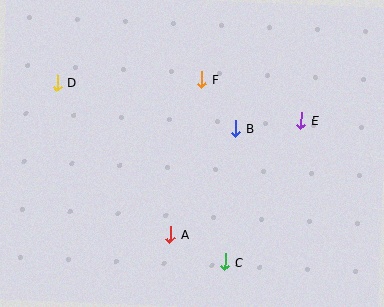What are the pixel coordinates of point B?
Point B is at (236, 128).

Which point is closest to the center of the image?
Point B at (236, 128) is closest to the center.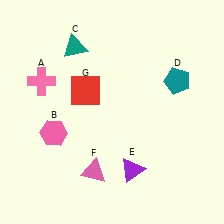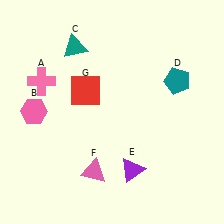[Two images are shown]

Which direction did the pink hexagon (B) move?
The pink hexagon (B) moved up.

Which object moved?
The pink hexagon (B) moved up.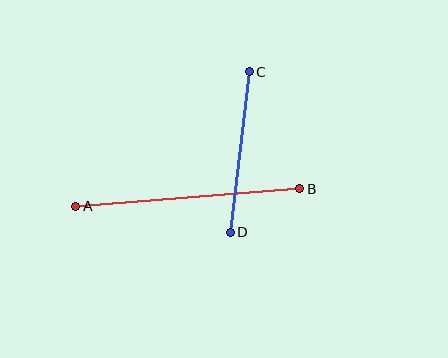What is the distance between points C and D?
The distance is approximately 162 pixels.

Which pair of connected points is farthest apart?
Points A and B are farthest apart.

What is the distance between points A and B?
The distance is approximately 225 pixels.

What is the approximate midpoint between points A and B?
The midpoint is at approximately (188, 197) pixels.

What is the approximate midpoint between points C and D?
The midpoint is at approximately (240, 152) pixels.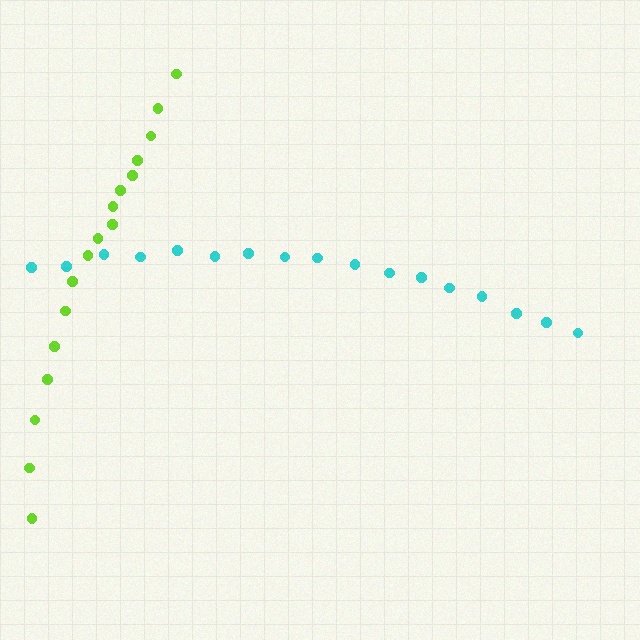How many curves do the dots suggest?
There are 2 distinct paths.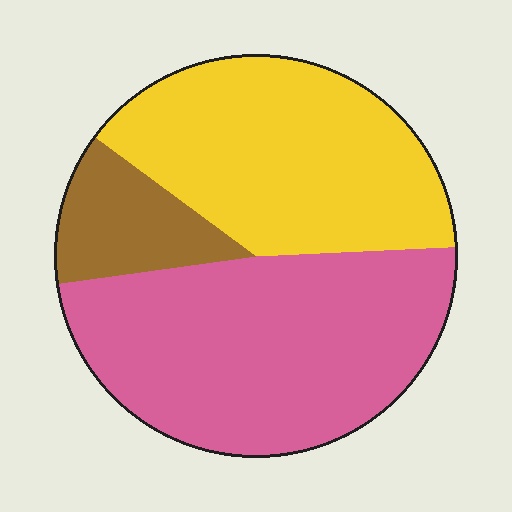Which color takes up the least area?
Brown, at roughly 10%.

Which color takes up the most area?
Pink, at roughly 50%.